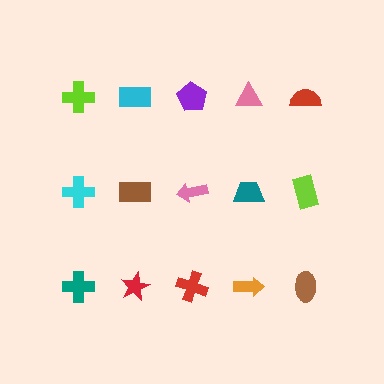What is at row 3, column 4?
An orange arrow.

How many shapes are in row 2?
5 shapes.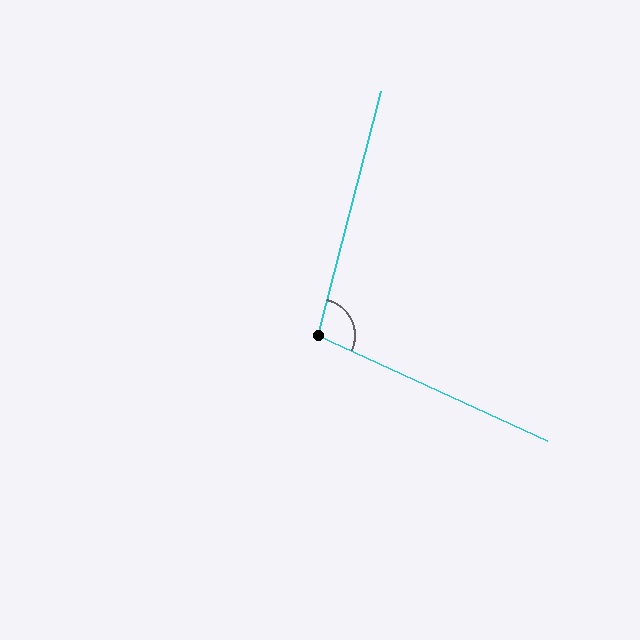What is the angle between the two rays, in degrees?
Approximately 100 degrees.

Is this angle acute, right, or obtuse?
It is obtuse.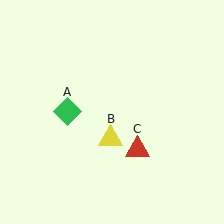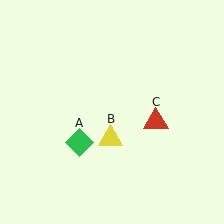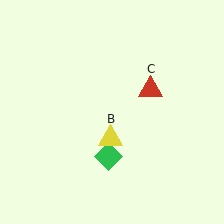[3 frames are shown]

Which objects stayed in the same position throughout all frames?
Yellow triangle (object B) remained stationary.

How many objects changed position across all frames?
2 objects changed position: green diamond (object A), red triangle (object C).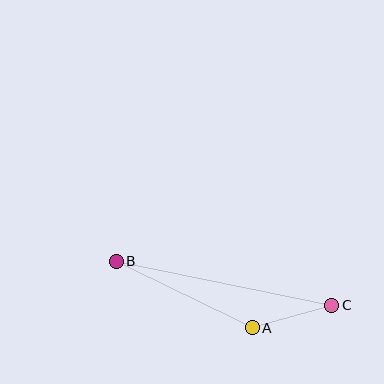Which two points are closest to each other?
Points A and C are closest to each other.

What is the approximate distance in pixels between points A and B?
The distance between A and B is approximately 152 pixels.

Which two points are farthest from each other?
Points B and C are farthest from each other.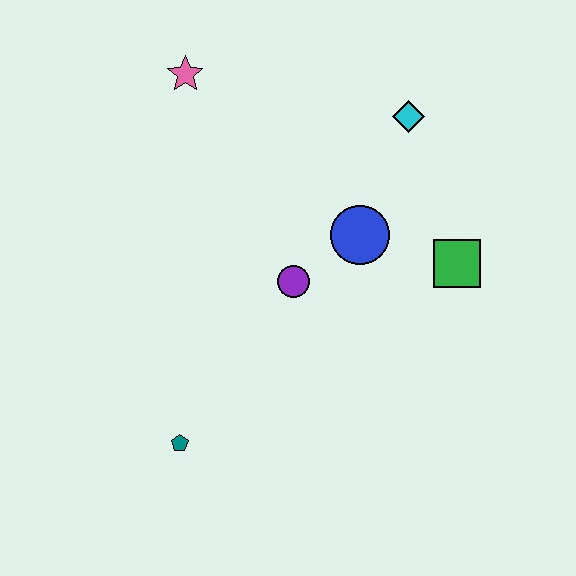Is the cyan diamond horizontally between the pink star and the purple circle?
No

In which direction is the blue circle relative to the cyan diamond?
The blue circle is below the cyan diamond.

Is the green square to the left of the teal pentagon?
No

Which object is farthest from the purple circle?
The pink star is farthest from the purple circle.